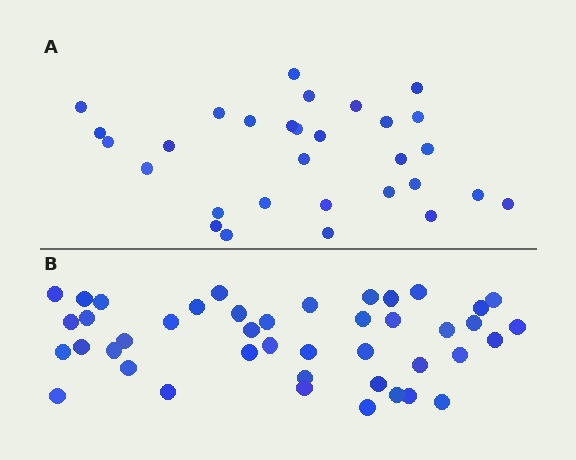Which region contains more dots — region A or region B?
Region B (the bottom region) has more dots.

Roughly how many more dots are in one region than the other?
Region B has approximately 15 more dots than region A.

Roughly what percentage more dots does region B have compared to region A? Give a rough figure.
About 45% more.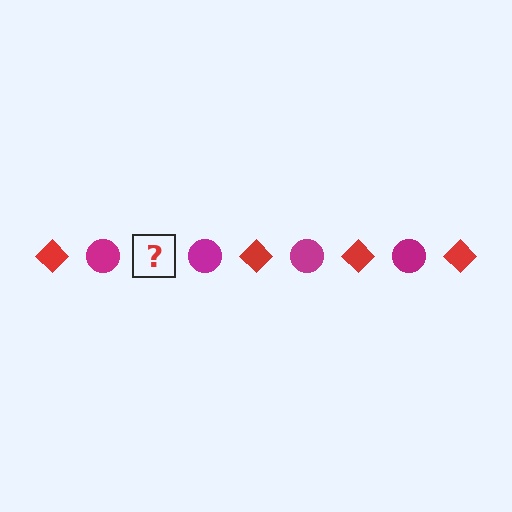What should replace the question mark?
The question mark should be replaced with a red diamond.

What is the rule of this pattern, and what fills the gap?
The rule is that the pattern alternates between red diamond and magenta circle. The gap should be filled with a red diamond.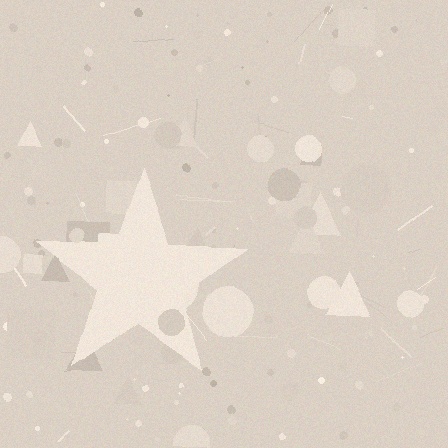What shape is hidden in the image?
A star is hidden in the image.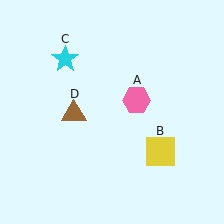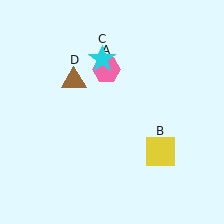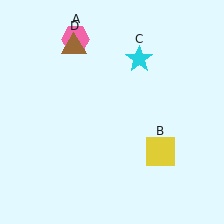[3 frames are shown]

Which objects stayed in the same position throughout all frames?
Yellow square (object B) remained stationary.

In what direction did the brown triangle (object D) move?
The brown triangle (object D) moved up.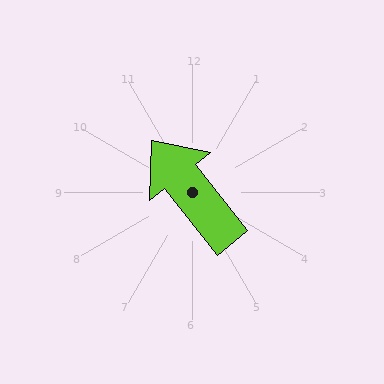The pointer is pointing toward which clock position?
Roughly 11 o'clock.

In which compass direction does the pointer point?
Northwest.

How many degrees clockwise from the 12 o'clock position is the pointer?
Approximately 322 degrees.